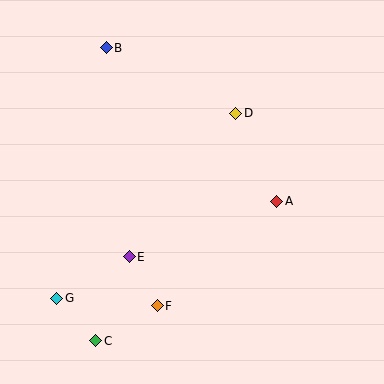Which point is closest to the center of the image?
Point A at (277, 201) is closest to the center.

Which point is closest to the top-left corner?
Point B is closest to the top-left corner.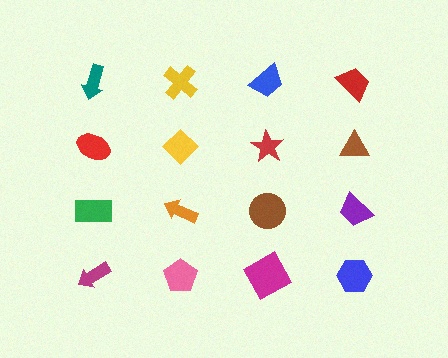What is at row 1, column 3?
A blue trapezoid.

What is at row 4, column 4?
A blue hexagon.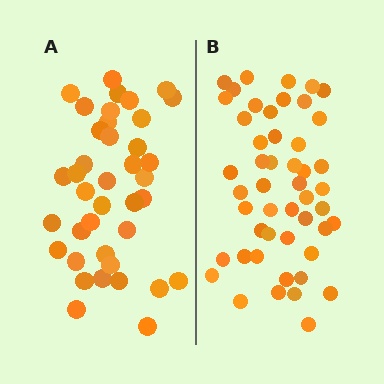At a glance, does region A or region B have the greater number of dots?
Region B (the right region) has more dots.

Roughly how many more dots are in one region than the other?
Region B has roughly 10 or so more dots than region A.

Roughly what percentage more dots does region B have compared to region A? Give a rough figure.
About 25% more.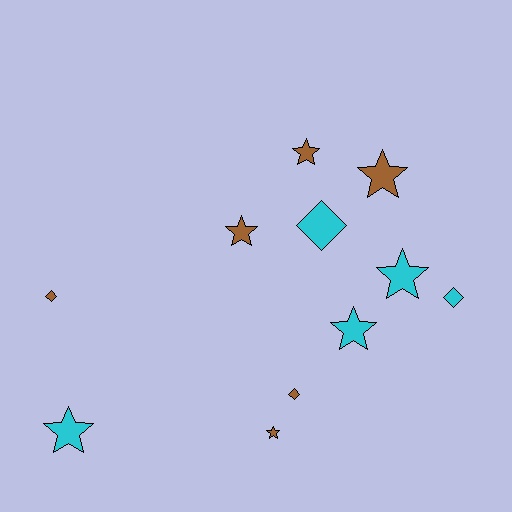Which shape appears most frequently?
Star, with 7 objects.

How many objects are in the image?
There are 11 objects.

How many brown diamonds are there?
There are 2 brown diamonds.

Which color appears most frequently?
Brown, with 6 objects.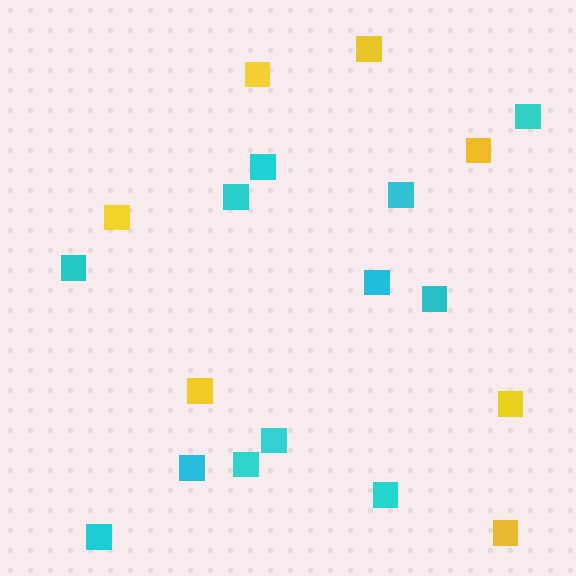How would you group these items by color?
There are 2 groups: one group of cyan squares (12) and one group of yellow squares (7).